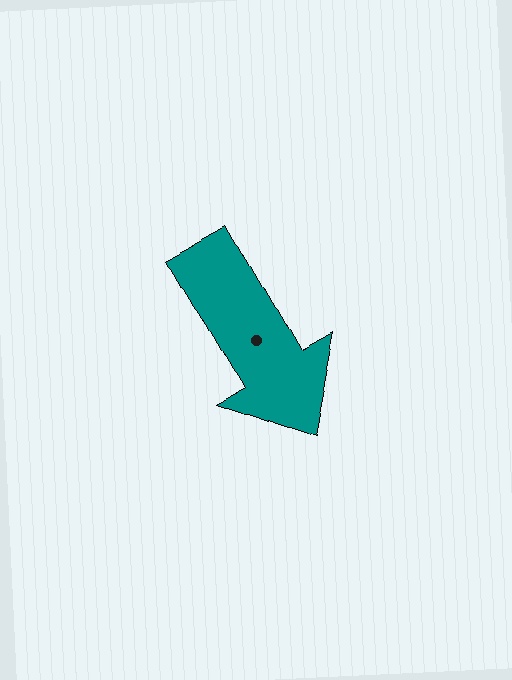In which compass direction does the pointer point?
Southeast.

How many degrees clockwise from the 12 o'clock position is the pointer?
Approximately 150 degrees.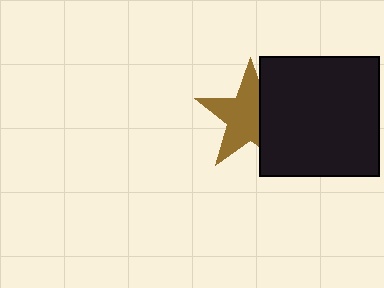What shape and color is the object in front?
The object in front is a black square.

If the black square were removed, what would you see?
You would see the complete brown star.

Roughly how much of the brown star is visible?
Most of it is visible (roughly 65%).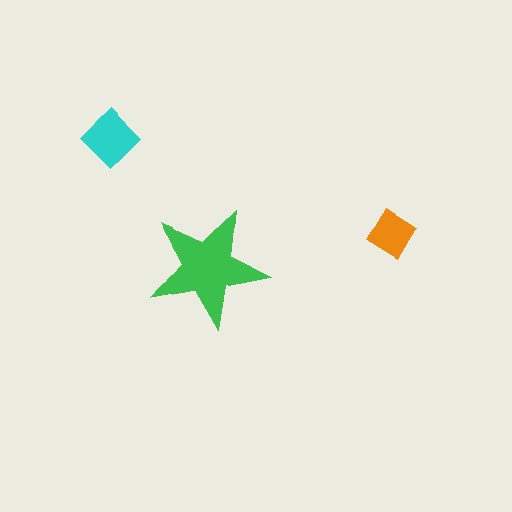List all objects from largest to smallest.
The green star, the cyan diamond, the orange diamond.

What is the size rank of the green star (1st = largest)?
1st.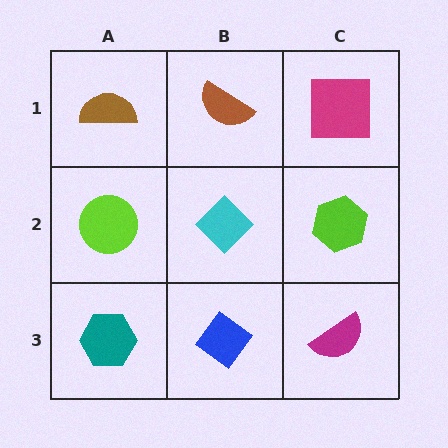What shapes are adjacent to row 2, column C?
A magenta square (row 1, column C), a magenta semicircle (row 3, column C), a cyan diamond (row 2, column B).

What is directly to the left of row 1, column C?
A brown semicircle.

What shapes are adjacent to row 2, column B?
A brown semicircle (row 1, column B), a blue diamond (row 3, column B), a lime circle (row 2, column A), a lime hexagon (row 2, column C).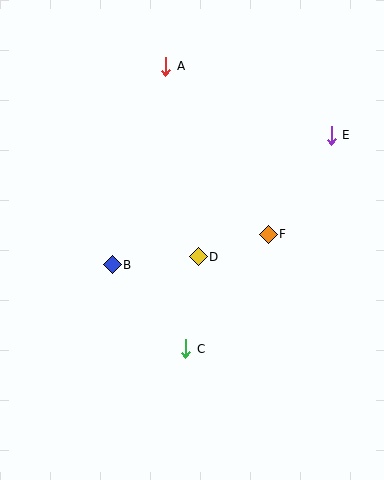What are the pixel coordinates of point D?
Point D is at (198, 257).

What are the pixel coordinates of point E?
Point E is at (331, 135).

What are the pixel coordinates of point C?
Point C is at (186, 349).